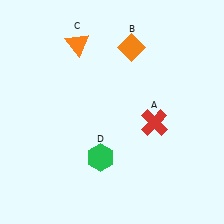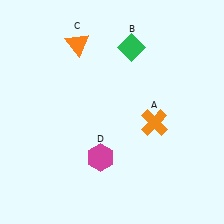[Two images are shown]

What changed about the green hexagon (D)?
In Image 1, D is green. In Image 2, it changed to magenta.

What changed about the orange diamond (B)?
In Image 1, B is orange. In Image 2, it changed to green.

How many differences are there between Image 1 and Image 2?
There are 3 differences between the two images.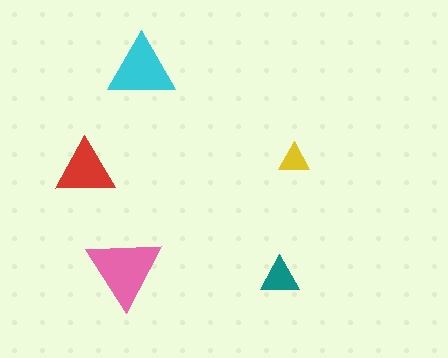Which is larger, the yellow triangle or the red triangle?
The red one.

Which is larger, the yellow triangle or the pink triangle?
The pink one.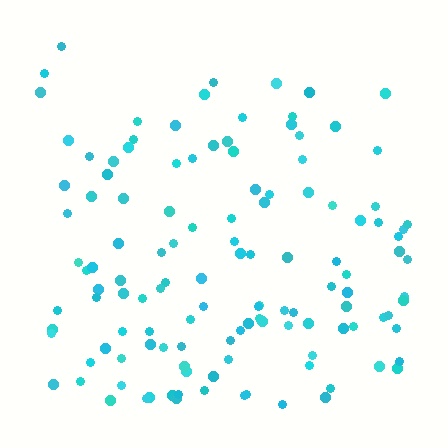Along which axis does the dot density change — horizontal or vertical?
Vertical.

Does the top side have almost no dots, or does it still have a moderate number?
Still a moderate number, just noticeably fewer than the bottom.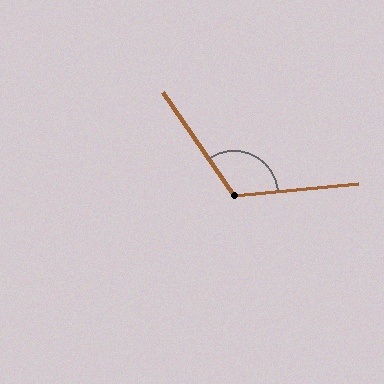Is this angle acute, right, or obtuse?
It is obtuse.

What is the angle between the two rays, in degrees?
Approximately 119 degrees.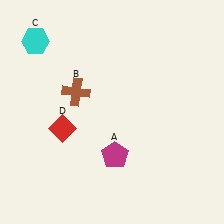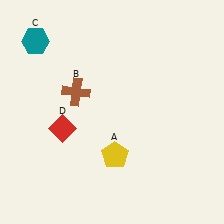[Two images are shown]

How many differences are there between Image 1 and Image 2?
There are 2 differences between the two images.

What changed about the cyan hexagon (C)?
In Image 1, C is cyan. In Image 2, it changed to teal.